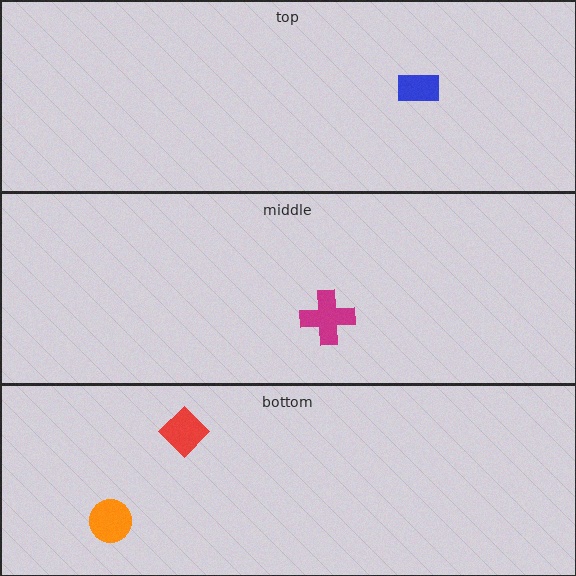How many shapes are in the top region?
1.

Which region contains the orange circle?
The bottom region.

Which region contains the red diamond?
The bottom region.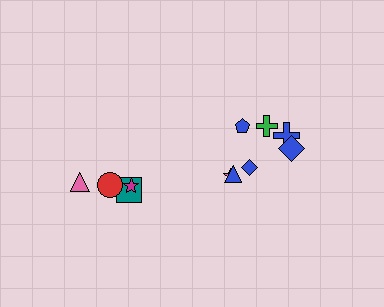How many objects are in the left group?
There are 4 objects.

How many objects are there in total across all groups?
There are 11 objects.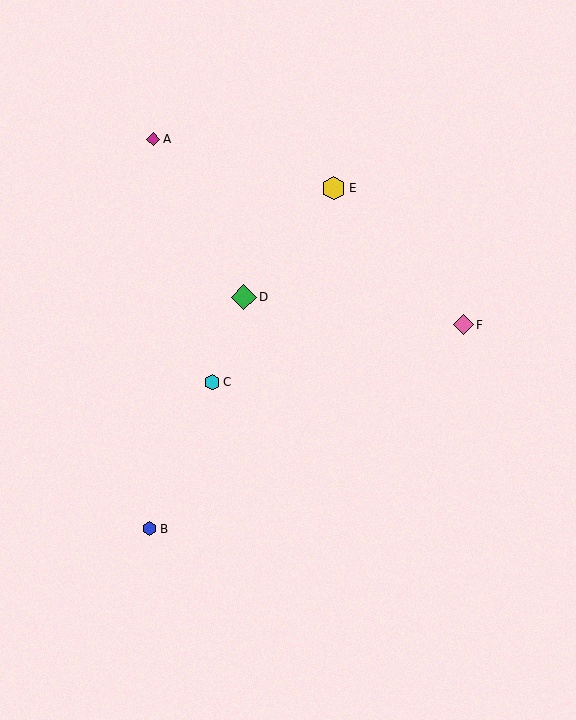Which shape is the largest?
The green diamond (labeled D) is the largest.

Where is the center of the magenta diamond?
The center of the magenta diamond is at (153, 139).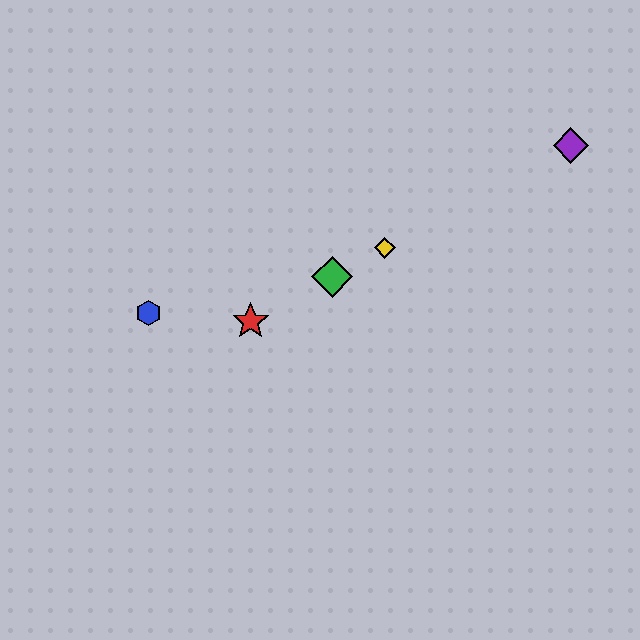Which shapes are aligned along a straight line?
The red star, the green diamond, the yellow diamond, the purple diamond are aligned along a straight line.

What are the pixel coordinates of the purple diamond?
The purple diamond is at (571, 146).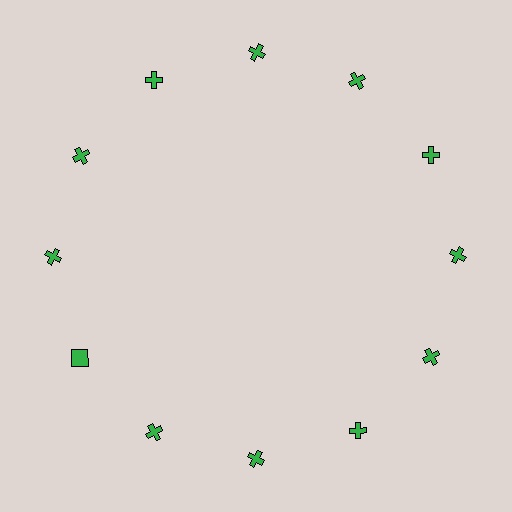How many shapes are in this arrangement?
There are 12 shapes arranged in a ring pattern.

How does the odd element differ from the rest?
It has a different shape: square instead of cross.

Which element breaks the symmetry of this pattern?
The green square at roughly the 8 o'clock position breaks the symmetry. All other shapes are green crosses.